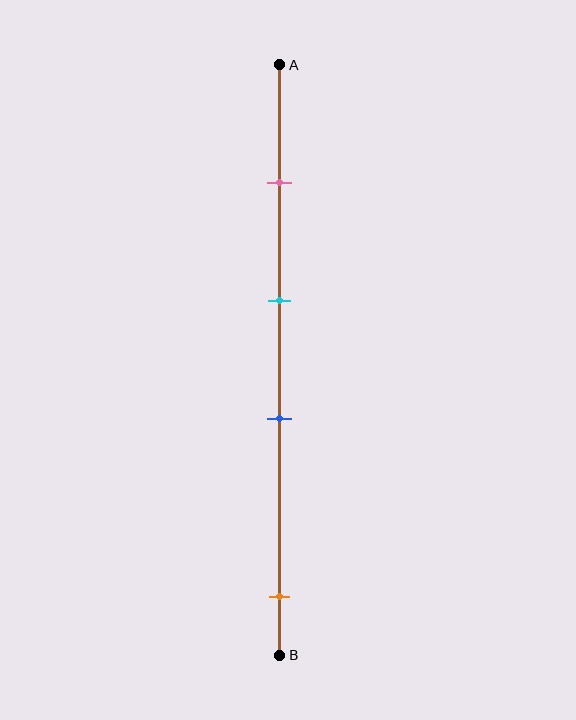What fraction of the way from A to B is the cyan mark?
The cyan mark is approximately 40% (0.4) of the way from A to B.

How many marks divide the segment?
There are 4 marks dividing the segment.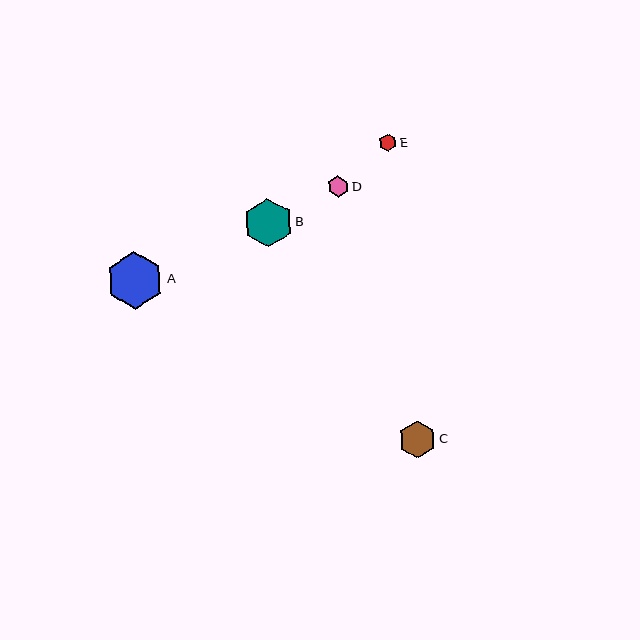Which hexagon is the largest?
Hexagon A is the largest with a size of approximately 57 pixels.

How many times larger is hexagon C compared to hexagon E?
Hexagon C is approximately 2.1 times the size of hexagon E.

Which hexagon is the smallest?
Hexagon E is the smallest with a size of approximately 18 pixels.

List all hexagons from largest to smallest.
From largest to smallest: A, B, C, D, E.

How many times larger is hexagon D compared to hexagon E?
Hexagon D is approximately 1.2 times the size of hexagon E.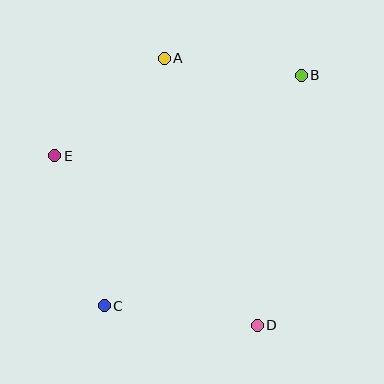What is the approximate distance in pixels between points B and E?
The distance between B and E is approximately 259 pixels.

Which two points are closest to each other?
Points A and B are closest to each other.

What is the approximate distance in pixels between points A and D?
The distance between A and D is approximately 283 pixels.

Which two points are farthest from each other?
Points B and C are farthest from each other.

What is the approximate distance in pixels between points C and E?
The distance between C and E is approximately 158 pixels.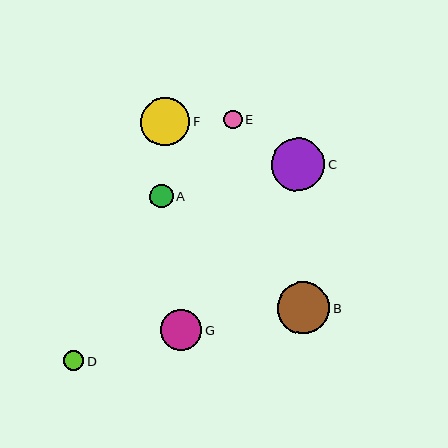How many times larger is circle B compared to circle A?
Circle B is approximately 2.2 times the size of circle A.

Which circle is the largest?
Circle C is the largest with a size of approximately 53 pixels.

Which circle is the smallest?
Circle E is the smallest with a size of approximately 18 pixels.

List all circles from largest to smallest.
From largest to smallest: C, B, F, G, A, D, E.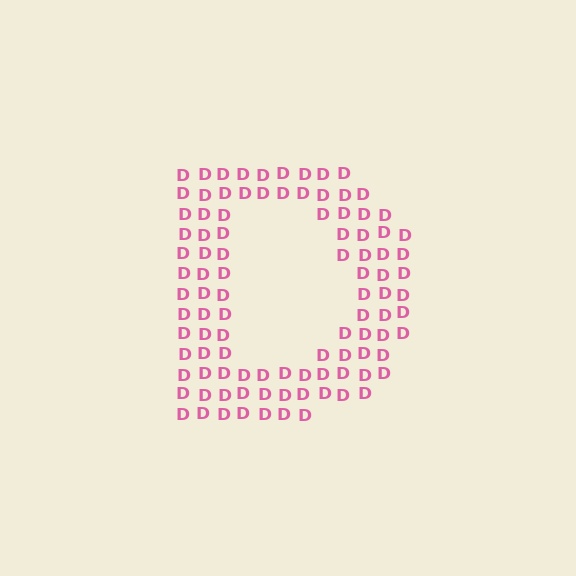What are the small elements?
The small elements are letter D's.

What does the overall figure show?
The overall figure shows the letter D.